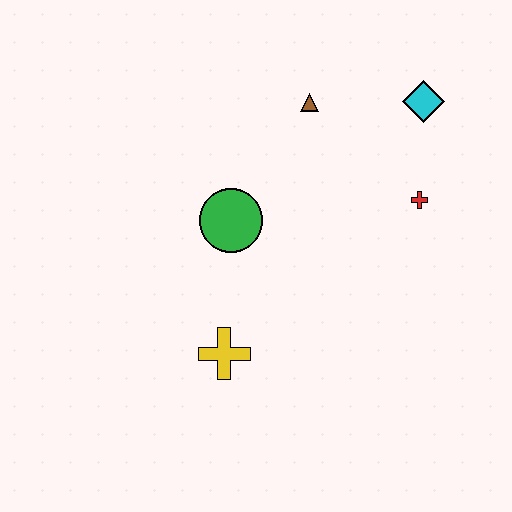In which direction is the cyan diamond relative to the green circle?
The cyan diamond is to the right of the green circle.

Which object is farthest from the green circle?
The cyan diamond is farthest from the green circle.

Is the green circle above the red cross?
No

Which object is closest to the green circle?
The yellow cross is closest to the green circle.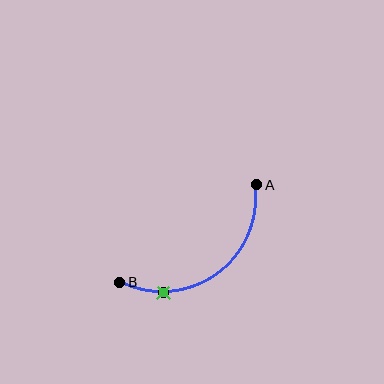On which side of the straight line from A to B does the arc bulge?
The arc bulges below and to the right of the straight line connecting A and B.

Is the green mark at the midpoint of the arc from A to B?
No. The green mark lies on the arc but is closer to endpoint B. The arc midpoint would be at the point on the curve equidistant along the arc from both A and B.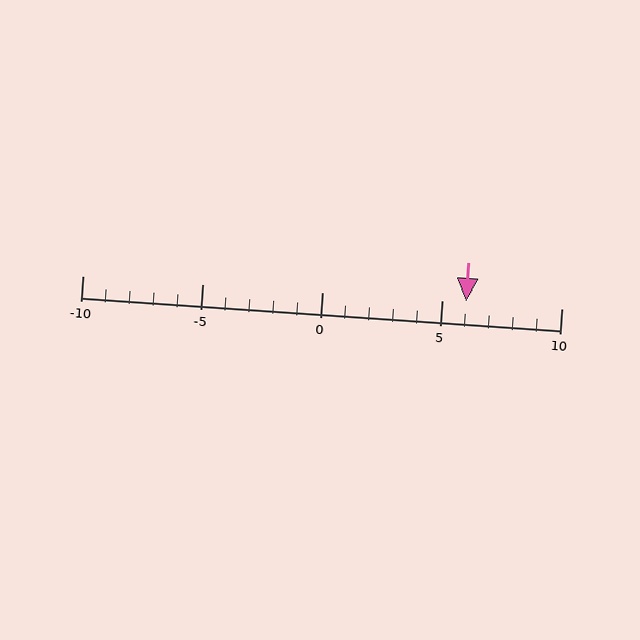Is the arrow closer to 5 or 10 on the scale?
The arrow is closer to 5.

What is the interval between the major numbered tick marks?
The major tick marks are spaced 5 units apart.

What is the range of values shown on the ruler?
The ruler shows values from -10 to 10.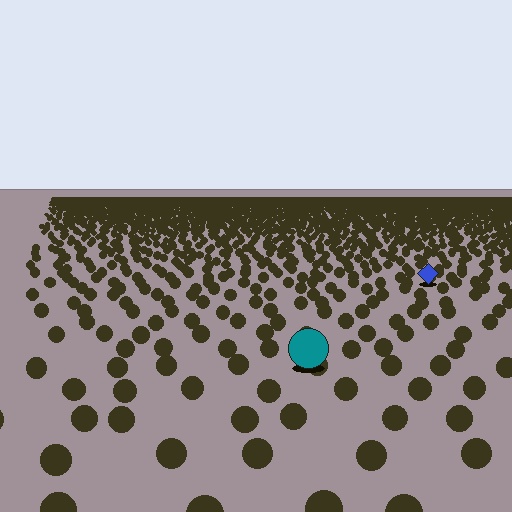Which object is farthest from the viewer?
The blue diamond is farthest from the viewer. It appears smaller and the ground texture around it is denser.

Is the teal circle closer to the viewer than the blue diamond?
Yes. The teal circle is closer — you can tell from the texture gradient: the ground texture is coarser near it.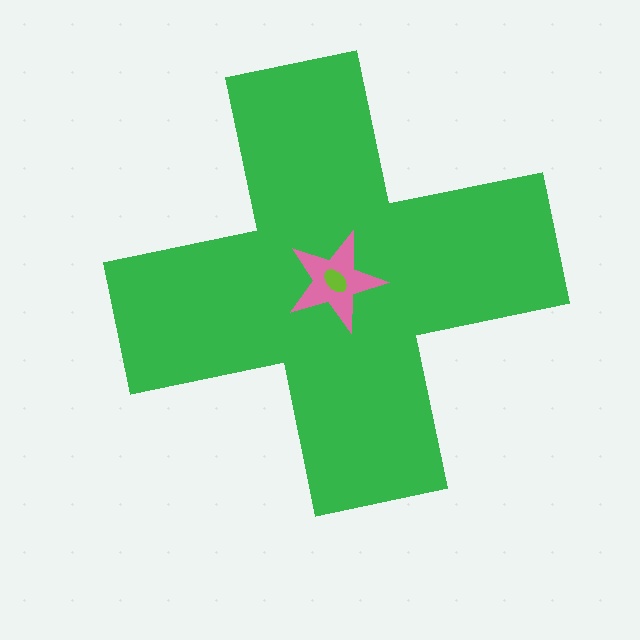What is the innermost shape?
The lime ellipse.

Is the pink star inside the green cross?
Yes.